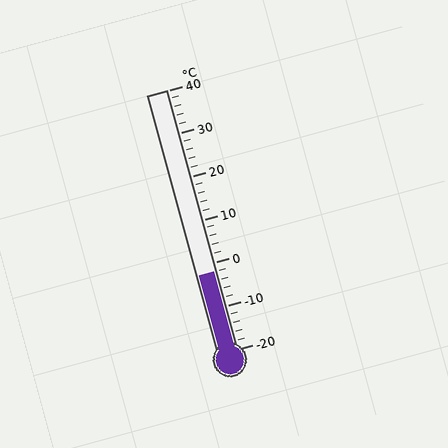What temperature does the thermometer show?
The thermometer shows approximately -2°C.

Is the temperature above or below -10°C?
The temperature is above -10°C.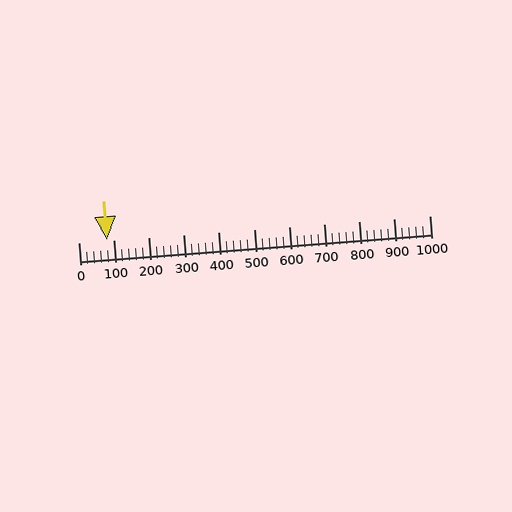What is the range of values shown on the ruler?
The ruler shows values from 0 to 1000.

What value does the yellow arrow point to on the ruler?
The yellow arrow points to approximately 80.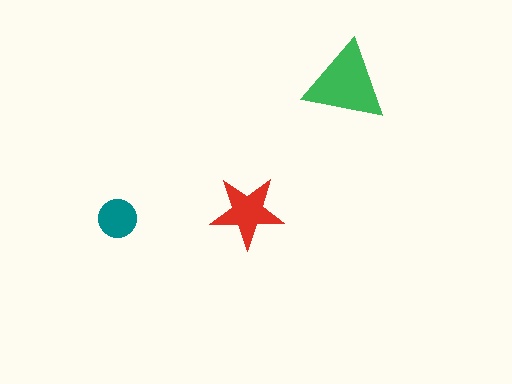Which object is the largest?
The green triangle.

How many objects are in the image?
There are 3 objects in the image.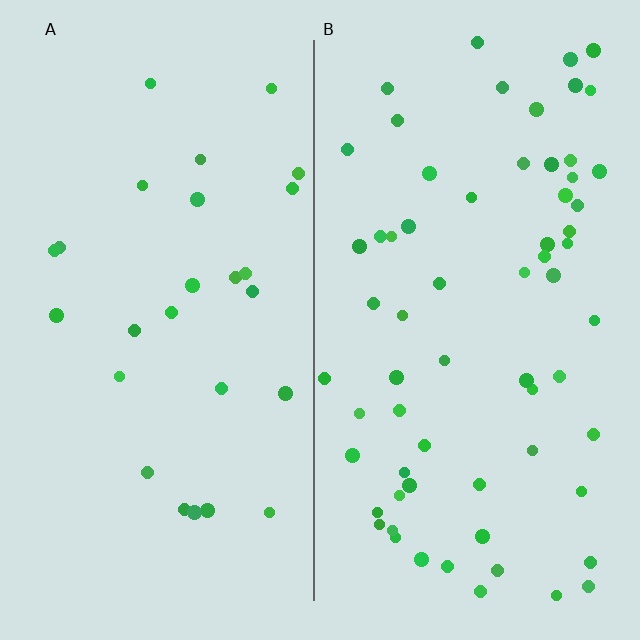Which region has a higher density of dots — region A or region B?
B (the right).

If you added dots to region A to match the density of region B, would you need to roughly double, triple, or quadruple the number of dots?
Approximately double.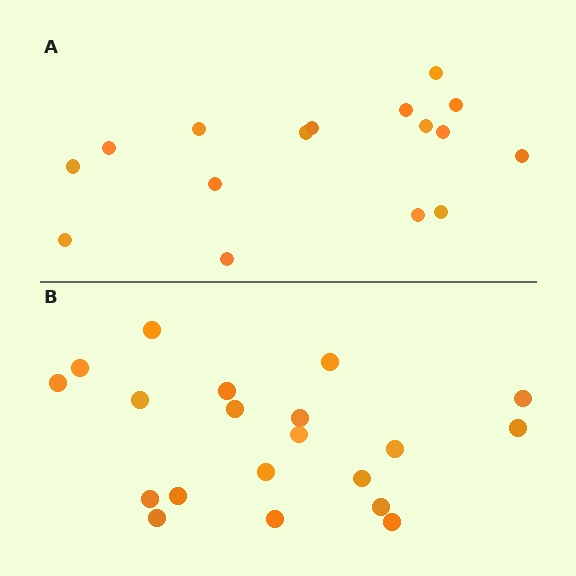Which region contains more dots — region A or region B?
Region B (the bottom region) has more dots.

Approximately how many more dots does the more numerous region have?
Region B has about 4 more dots than region A.